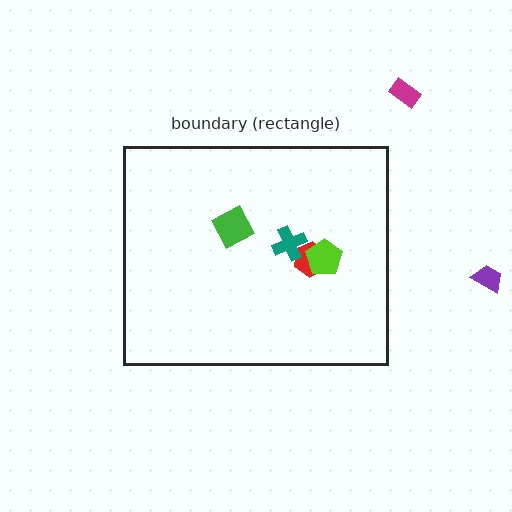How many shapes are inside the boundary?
4 inside, 2 outside.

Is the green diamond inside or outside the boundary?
Inside.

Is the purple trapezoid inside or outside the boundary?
Outside.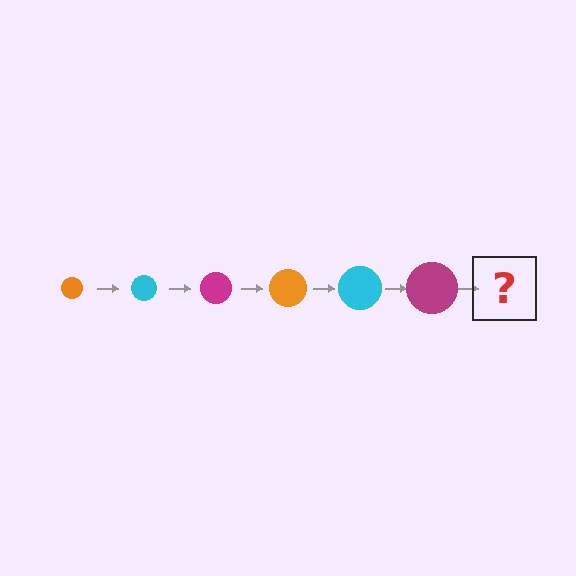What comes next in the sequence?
The next element should be an orange circle, larger than the previous one.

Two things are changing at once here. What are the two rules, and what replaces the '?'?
The two rules are that the circle grows larger each step and the color cycles through orange, cyan, and magenta. The '?' should be an orange circle, larger than the previous one.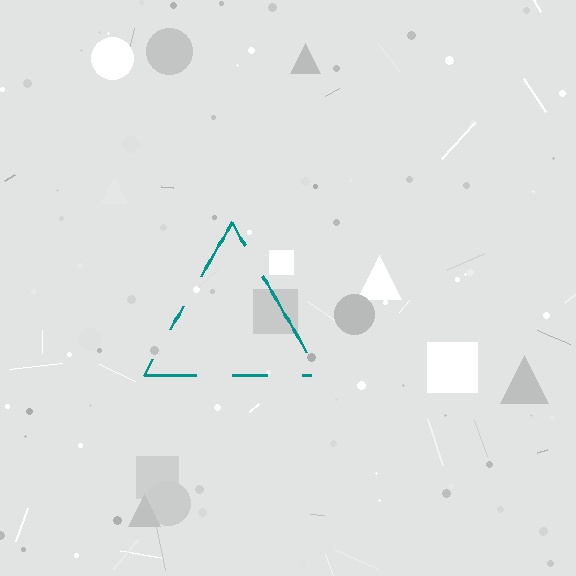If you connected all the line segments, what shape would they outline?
They would outline a triangle.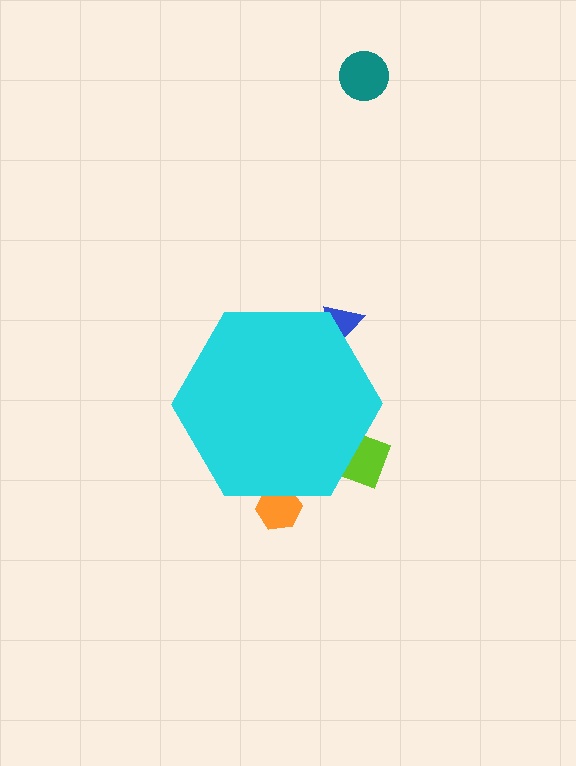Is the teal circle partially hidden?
No, the teal circle is fully visible.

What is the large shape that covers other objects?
A cyan hexagon.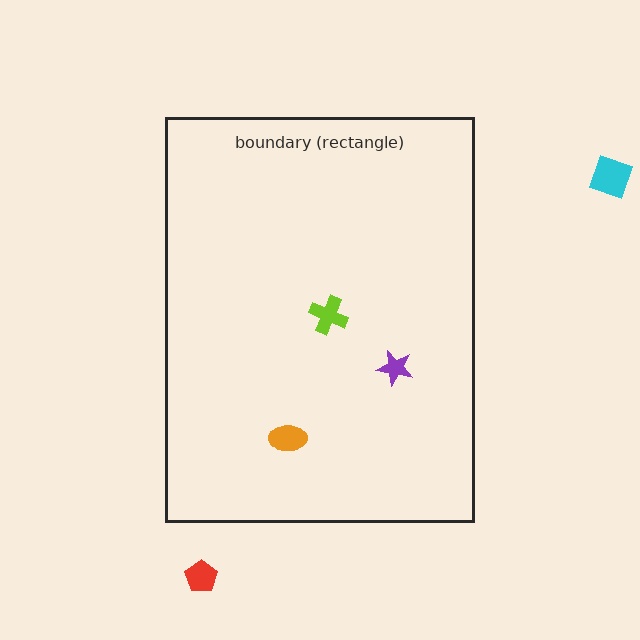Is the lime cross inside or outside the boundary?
Inside.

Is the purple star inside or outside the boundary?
Inside.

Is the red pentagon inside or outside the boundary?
Outside.